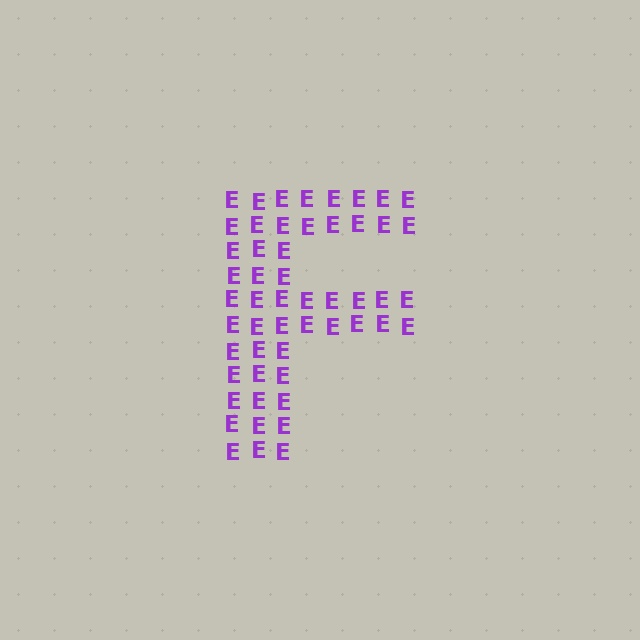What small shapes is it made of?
It is made of small letter E's.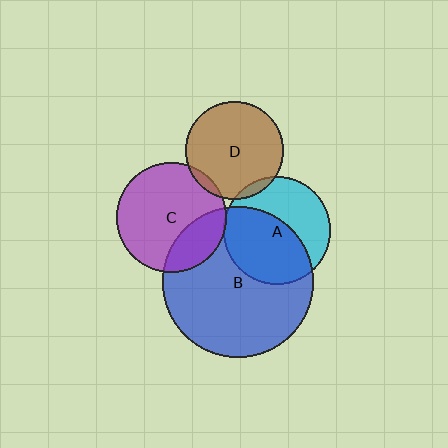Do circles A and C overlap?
Yes.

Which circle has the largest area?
Circle B (blue).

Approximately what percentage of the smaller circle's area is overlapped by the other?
Approximately 5%.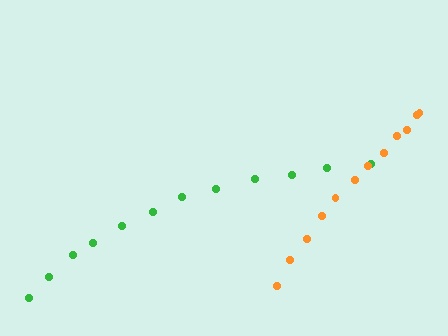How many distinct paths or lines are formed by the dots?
There are 2 distinct paths.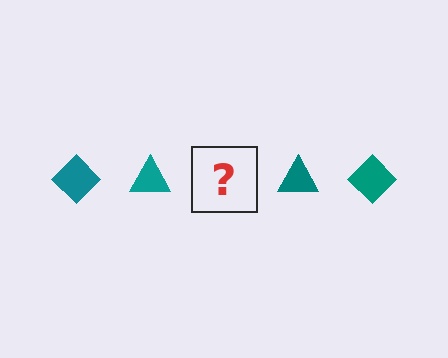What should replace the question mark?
The question mark should be replaced with a teal diamond.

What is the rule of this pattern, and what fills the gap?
The rule is that the pattern cycles through diamond, triangle shapes in teal. The gap should be filled with a teal diamond.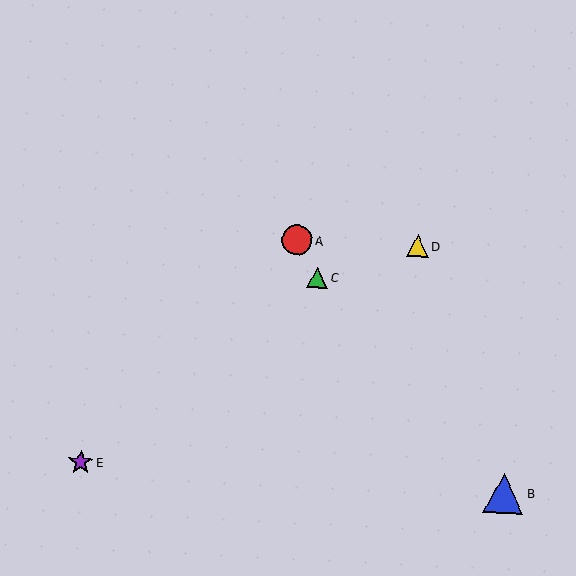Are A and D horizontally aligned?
Yes, both are at y≈240.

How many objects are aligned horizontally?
2 objects (A, D) are aligned horizontally.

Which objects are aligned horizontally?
Objects A, D are aligned horizontally.